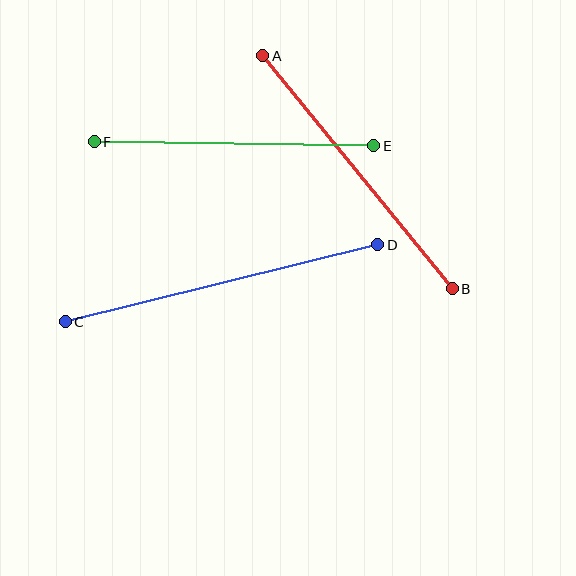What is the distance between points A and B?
The distance is approximately 300 pixels.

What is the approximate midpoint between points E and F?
The midpoint is at approximately (234, 144) pixels.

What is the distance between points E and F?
The distance is approximately 279 pixels.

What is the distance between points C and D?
The distance is approximately 322 pixels.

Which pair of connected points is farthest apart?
Points C and D are farthest apart.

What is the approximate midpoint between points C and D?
The midpoint is at approximately (221, 283) pixels.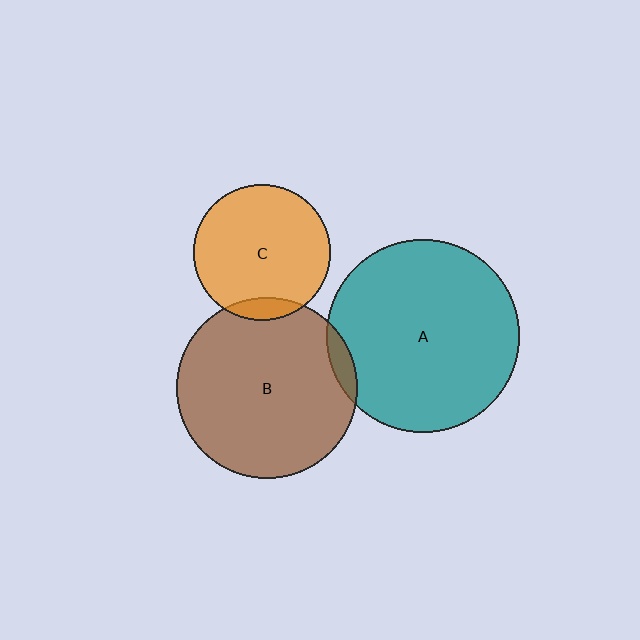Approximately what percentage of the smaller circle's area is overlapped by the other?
Approximately 10%.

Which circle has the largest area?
Circle A (teal).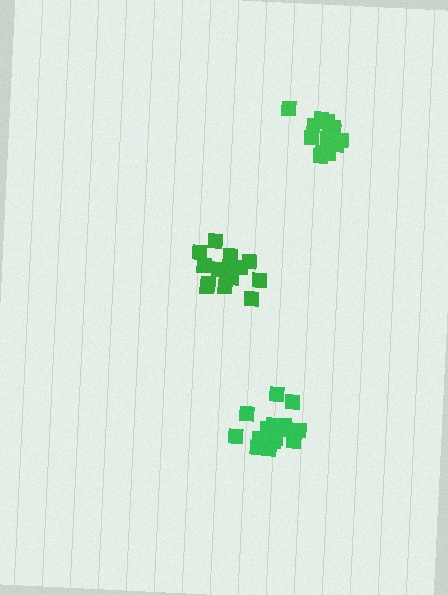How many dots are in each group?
Group 1: 16 dots, Group 2: 19 dots, Group 3: 17 dots (52 total).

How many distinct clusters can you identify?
There are 3 distinct clusters.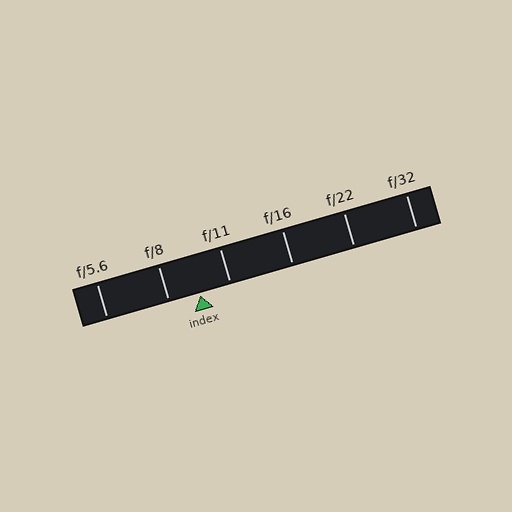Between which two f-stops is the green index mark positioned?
The index mark is between f/8 and f/11.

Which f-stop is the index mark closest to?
The index mark is closest to f/8.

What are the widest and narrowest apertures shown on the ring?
The widest aperture shown is f/5.6 and the narrowest is f/32.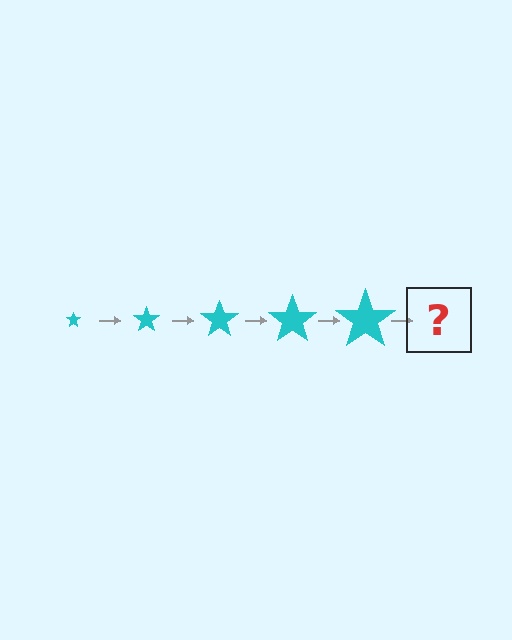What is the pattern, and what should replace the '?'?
The pattern is that the star gets progressively larger each step. The '?' should be a cyan star, larger than the previous one.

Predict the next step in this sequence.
The next step is a cyan star, larger than the previous one.